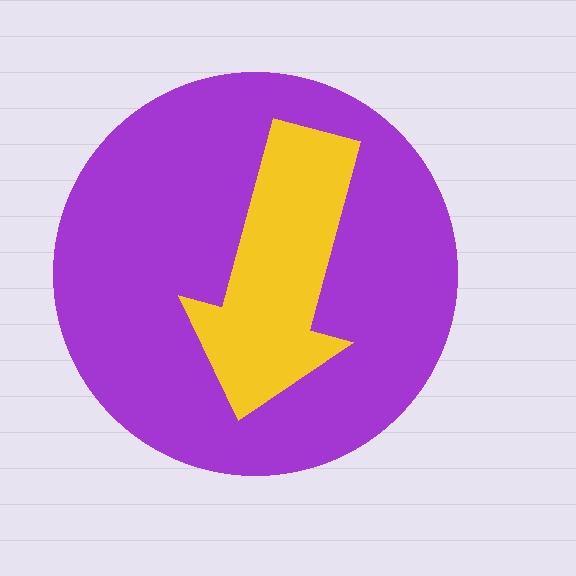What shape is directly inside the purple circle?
The yellow arrow.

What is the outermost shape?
The purple circle.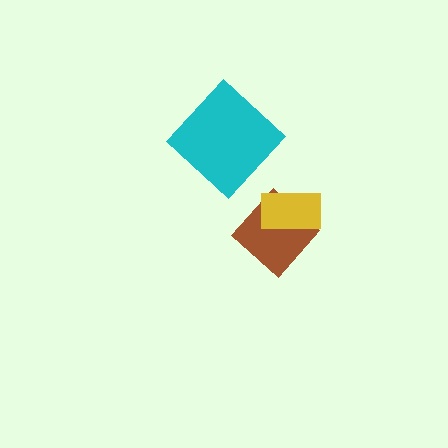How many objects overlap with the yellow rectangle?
1 object overlaps with the yellow rectangle.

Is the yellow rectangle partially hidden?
No, no other shape covers it.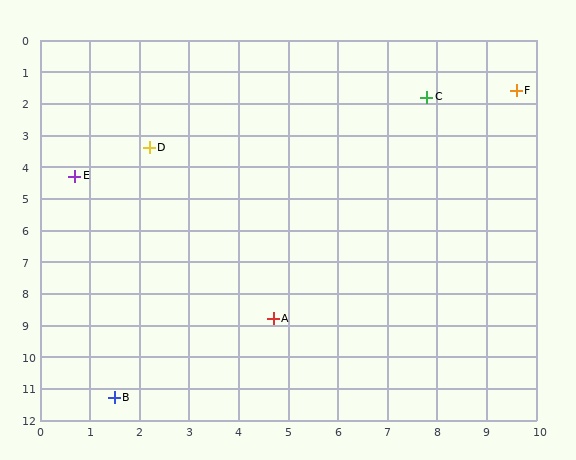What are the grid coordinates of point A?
Point A is at approximately (4.7, 8.8).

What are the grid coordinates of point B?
Point B is at approximately (1.5, 11.3).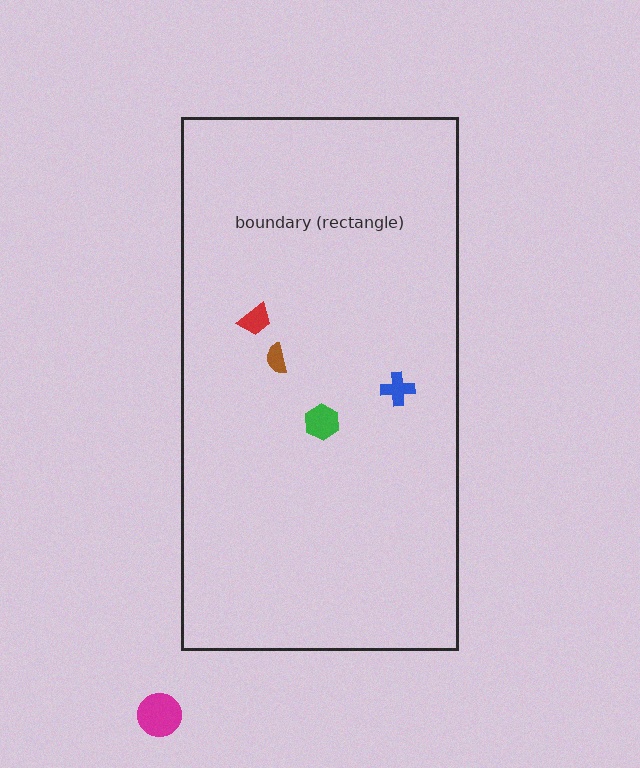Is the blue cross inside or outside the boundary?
Inside.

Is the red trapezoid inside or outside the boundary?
Inside.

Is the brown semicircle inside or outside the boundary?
Inside.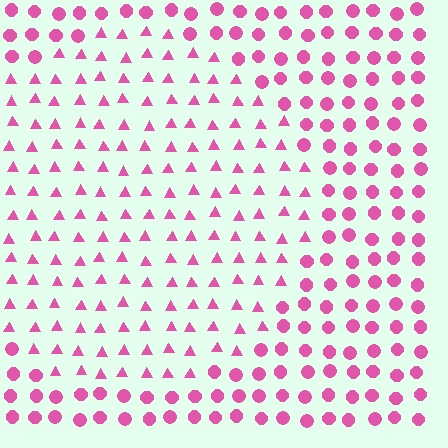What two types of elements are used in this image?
The image uses triangles inside the circle region and circles outside it.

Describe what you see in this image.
The image is filled with small pink elements arranged in a uniform grid. A circle-shaped region contains triangles, while the surrounding area contains circles. The boundary is defined purely by the change in element shape.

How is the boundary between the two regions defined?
The boundary is defined by a change in element shape: triangles inside vs. circles outside. All elements share the same color and spacing.